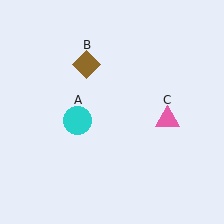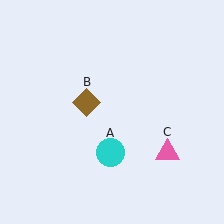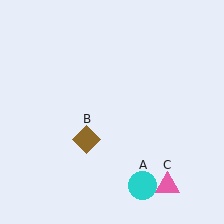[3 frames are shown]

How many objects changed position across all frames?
3 objects changed position: cyan circle (object A), brown diamond (object B), pink triangle (object C).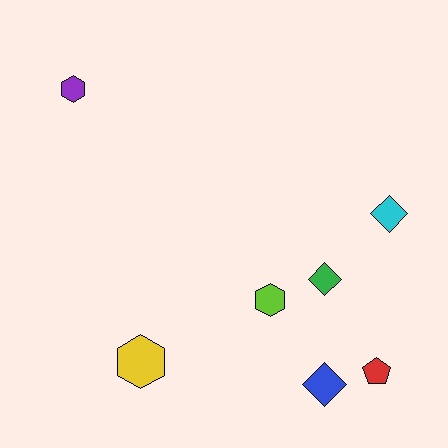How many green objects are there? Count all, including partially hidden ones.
There is 1 green object.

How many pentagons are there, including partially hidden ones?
There is 1 pentagon.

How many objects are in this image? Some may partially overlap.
There are 7 objects.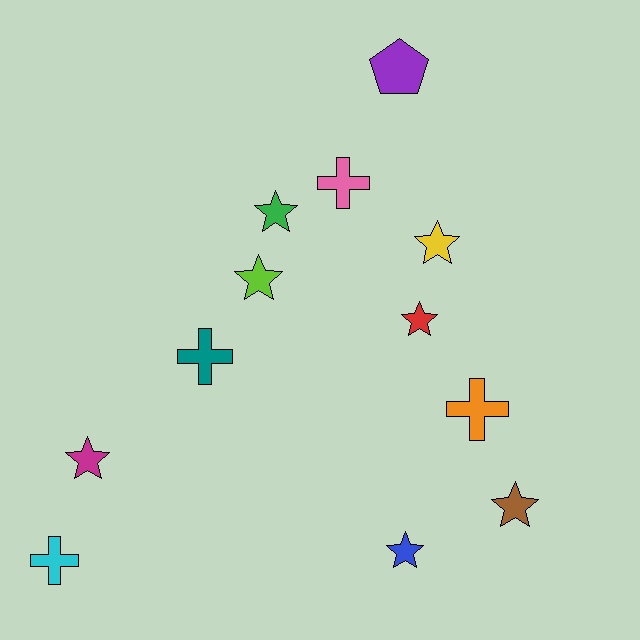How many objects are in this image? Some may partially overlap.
There are 12 objects.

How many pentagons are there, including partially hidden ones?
There is 1 pentagon.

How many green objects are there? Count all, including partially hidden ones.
There is 1 green object.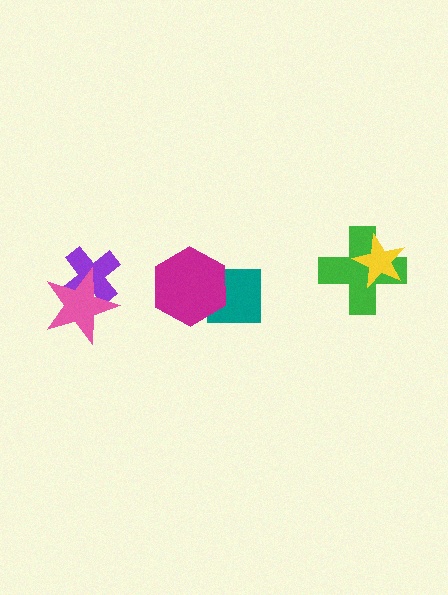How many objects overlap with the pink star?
1 object overlaps with the pink star.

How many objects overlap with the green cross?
1 object overlaps with the green cross.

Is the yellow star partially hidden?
No, no other shape covers it.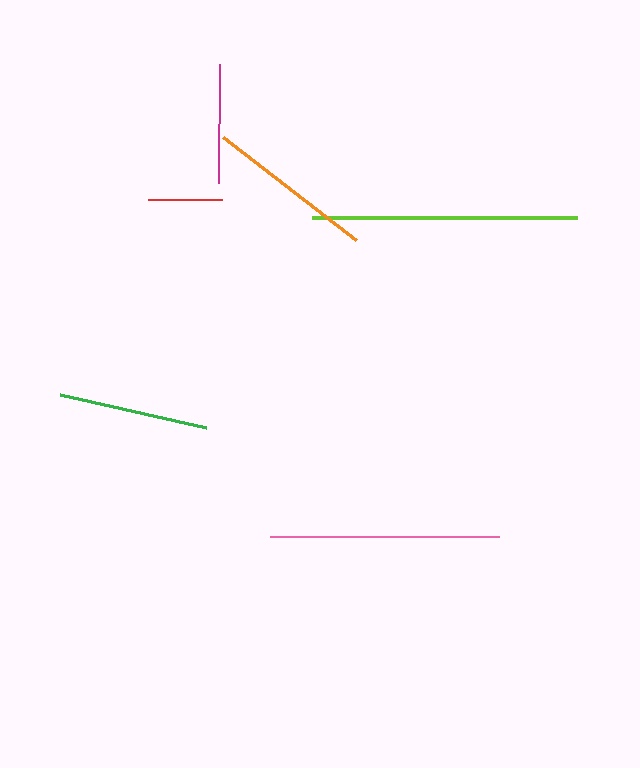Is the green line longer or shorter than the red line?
The green line is longer than the red line.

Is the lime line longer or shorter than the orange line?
The lime line is longer than the orange line.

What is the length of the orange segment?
The orange segment is approximately 168 pixels long.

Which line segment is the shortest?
The red line is the shortest at approximately 74 pixels.